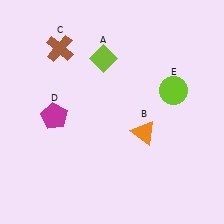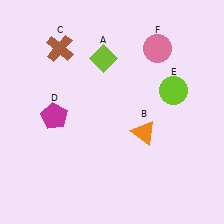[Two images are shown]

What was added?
A pink circle (F) was added in Image 2.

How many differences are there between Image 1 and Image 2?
There is 1 difference between the two images.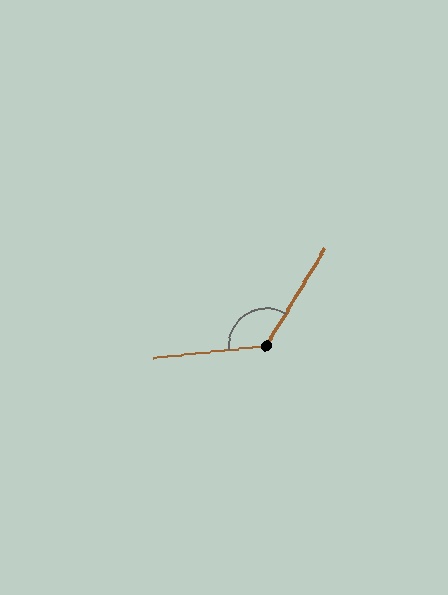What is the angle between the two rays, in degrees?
Approximately 127 degrees.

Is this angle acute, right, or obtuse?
It is obtuse.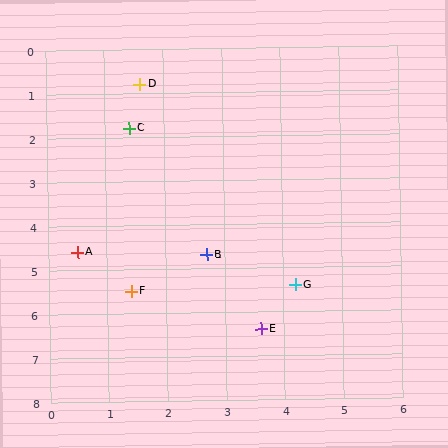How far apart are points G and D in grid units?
Points G and D are about 5.3 grid units apart.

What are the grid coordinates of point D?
Point D is at approximately (1.6, 0.8).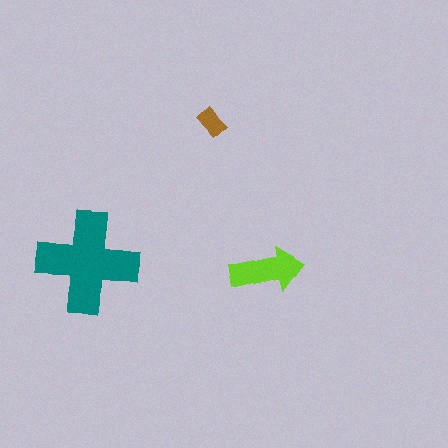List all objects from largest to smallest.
The teal cross, the lime arrow, the brown rectangle.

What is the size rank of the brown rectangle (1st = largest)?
3rd.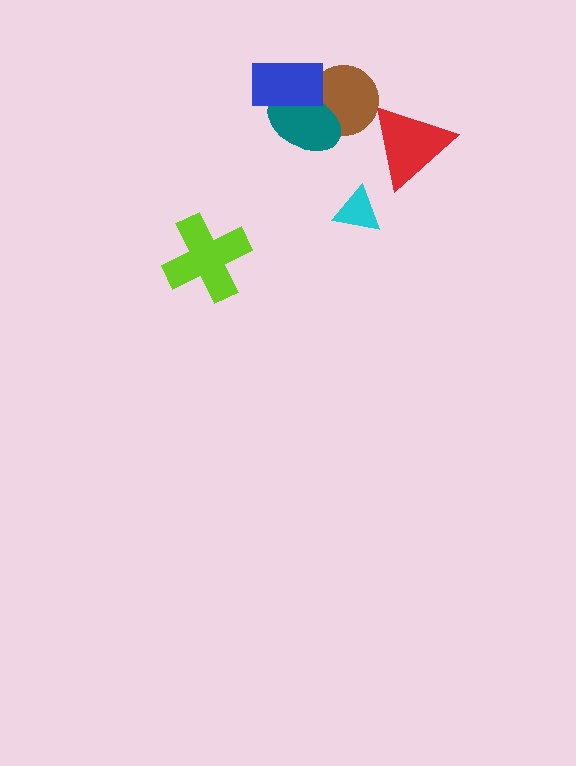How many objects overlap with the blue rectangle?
2 objects overlap with the blue rectangle.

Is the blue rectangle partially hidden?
No, no other shape covers it.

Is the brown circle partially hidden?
Yes, it is partially covered by another shape.